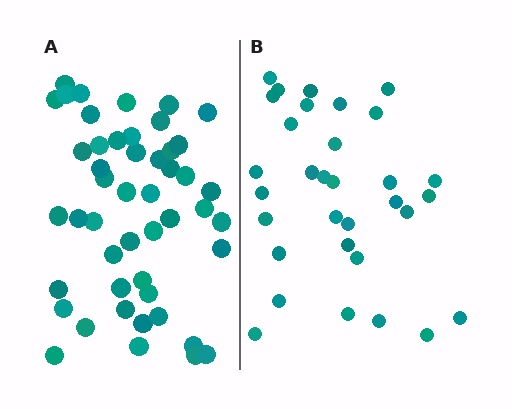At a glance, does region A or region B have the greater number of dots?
Region A (the left region) has more dots.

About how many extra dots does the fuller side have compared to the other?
Region A has approximately 15 more dots than region B.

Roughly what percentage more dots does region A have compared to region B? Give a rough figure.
About 50% more.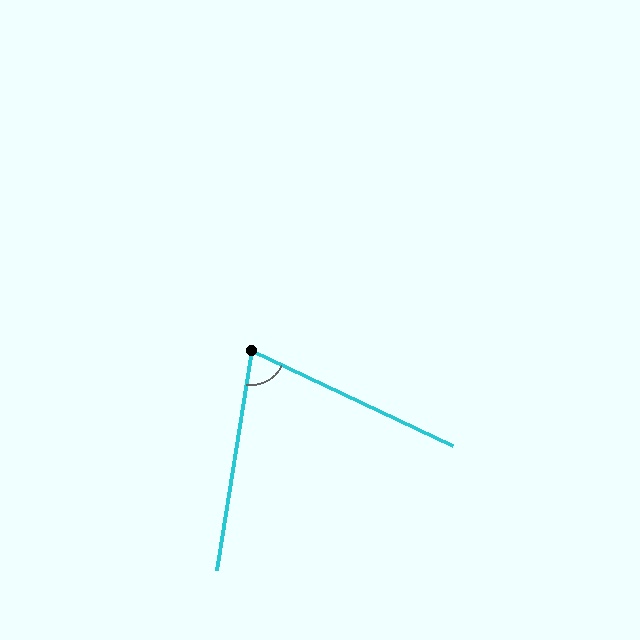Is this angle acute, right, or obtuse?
It is acute.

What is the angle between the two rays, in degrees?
Approximately 74 degrees.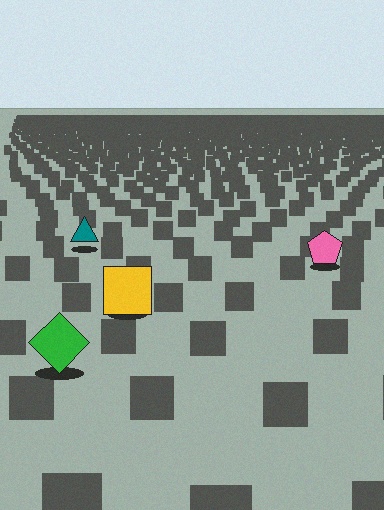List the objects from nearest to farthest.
From nearest to farthest: the green diamond, the yellow square, the pink pentagon, the teal triangle.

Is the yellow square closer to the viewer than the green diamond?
No. The green diamond is closer — you can tell from the texture gradient: the ground texture is coarser near it.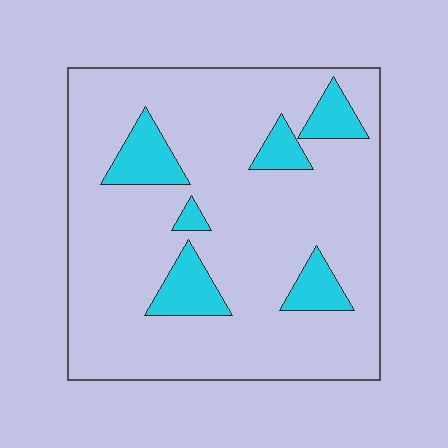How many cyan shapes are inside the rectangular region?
6.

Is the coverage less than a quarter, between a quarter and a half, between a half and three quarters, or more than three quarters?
Less than a quarter.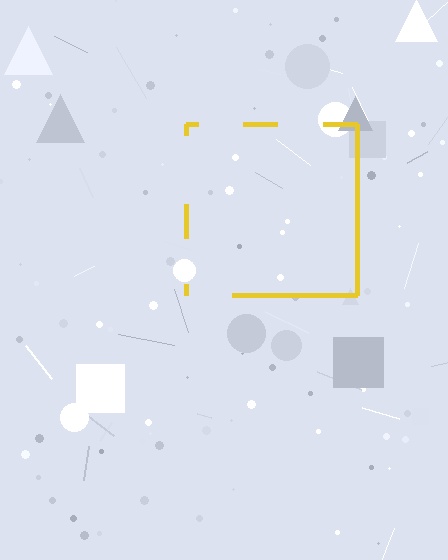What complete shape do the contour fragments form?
The contour fragments form a square.